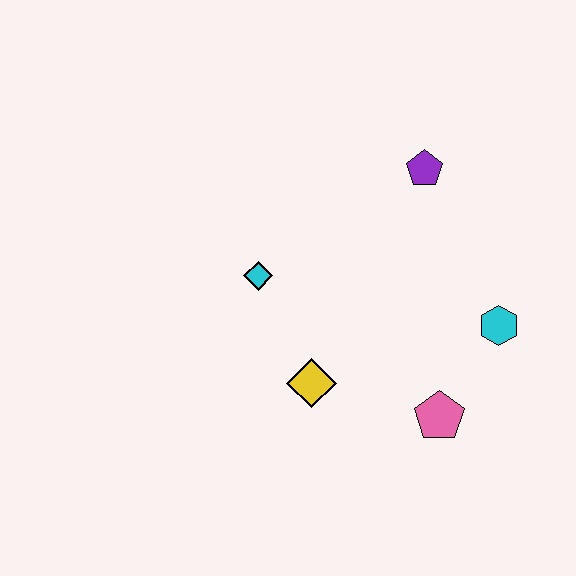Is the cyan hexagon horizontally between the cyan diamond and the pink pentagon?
No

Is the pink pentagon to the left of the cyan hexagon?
Yes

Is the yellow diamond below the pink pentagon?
No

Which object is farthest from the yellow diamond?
The purple pentagon is farthest from the yellow diamond.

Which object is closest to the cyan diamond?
The yellow diamond is closest to the cyan diamond.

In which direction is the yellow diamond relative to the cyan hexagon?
The yellow diamond is to the left of the cyan hexagon.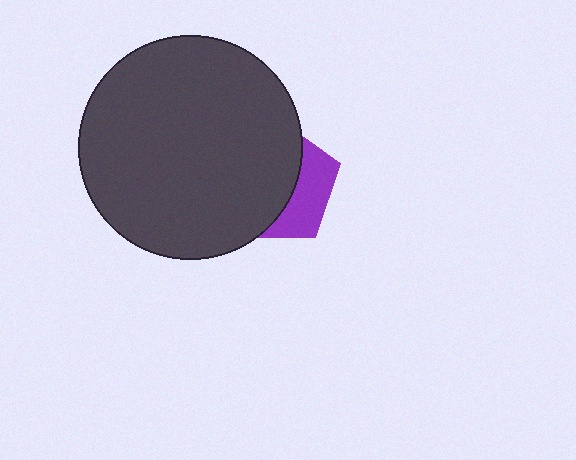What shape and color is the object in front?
The object in front is a dark gray circle.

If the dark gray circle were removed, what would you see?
You would see the complete purple pentagon.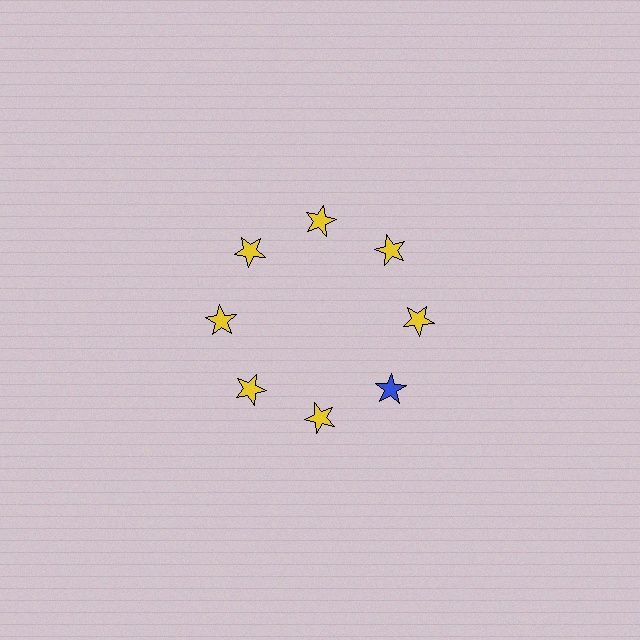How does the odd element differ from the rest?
It has a different color: blue instead of yellow.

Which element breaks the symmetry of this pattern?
The blue star at roughly the 4 o'clock position breaks the symmetry. All other shapes are yellow stars.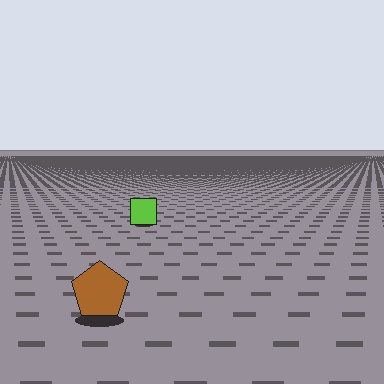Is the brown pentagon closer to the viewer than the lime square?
Yes. The brown pentagon is closer — you can tell from the texture gradient: the ground texture is coarser near it.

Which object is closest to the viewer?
The brown pentagon is closest. The texture marks near it are larger and more spread out.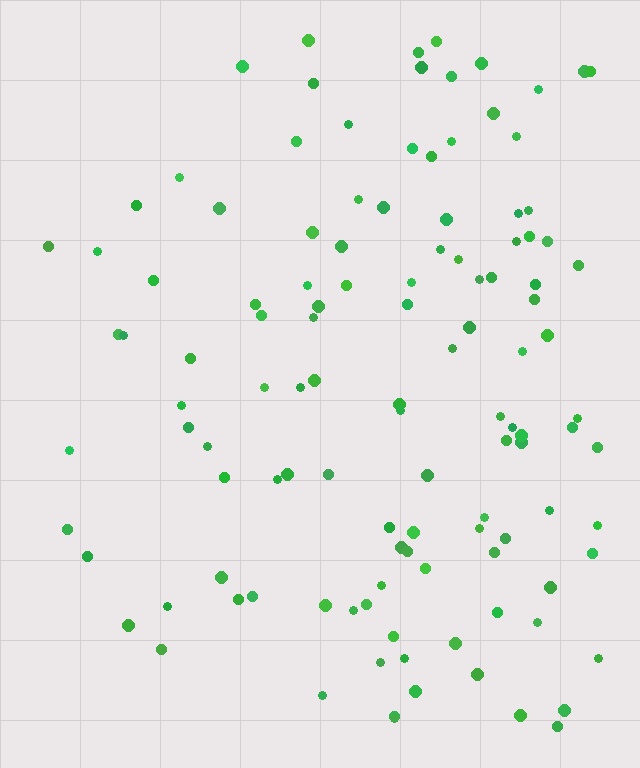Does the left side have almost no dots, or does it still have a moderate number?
Still a moderate number, just noticeably fewer than the right.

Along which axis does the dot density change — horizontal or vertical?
Horizontal.